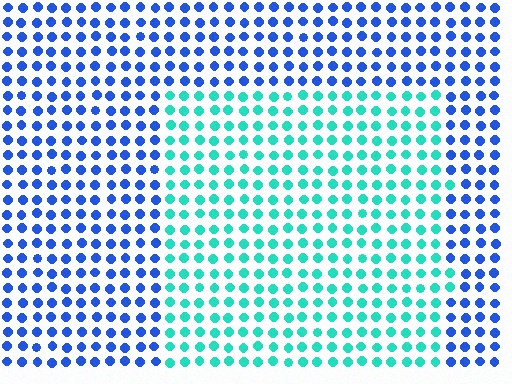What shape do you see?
I see a rectangle.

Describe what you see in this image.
The image is filled with small blue elements in a uniform arrangement. A rectangle-shaped region is visible where the elements are tinted to a slightly different hue, forming a subtle color boundary.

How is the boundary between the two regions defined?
The boundary is defined purely by a slight shift in hue (about 55 degrees). Spacing, size, and orientation are identical on both sides.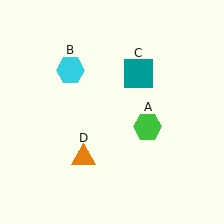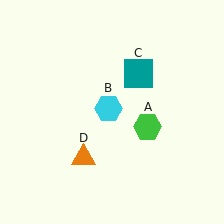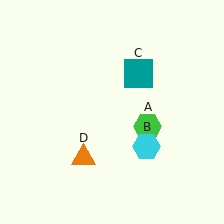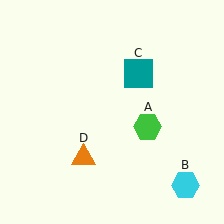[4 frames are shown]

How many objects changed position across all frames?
1 object changed position: cyan hexagon (object B).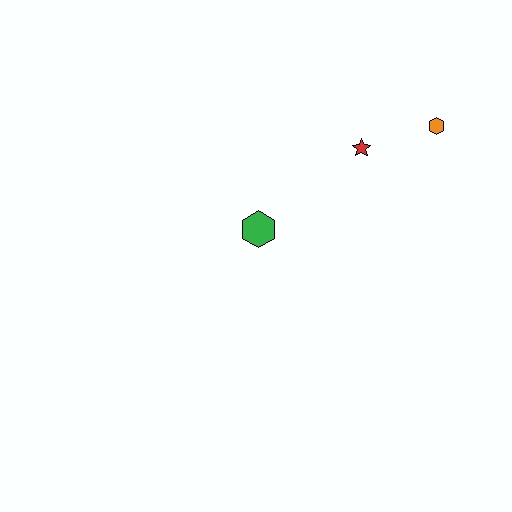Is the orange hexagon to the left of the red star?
No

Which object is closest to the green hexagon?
The red star is closest to the green hexagon.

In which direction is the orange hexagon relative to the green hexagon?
The orange hexagon is to the right of the green hexagon.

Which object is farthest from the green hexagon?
The orange hexagon is farthest from the green hexagon.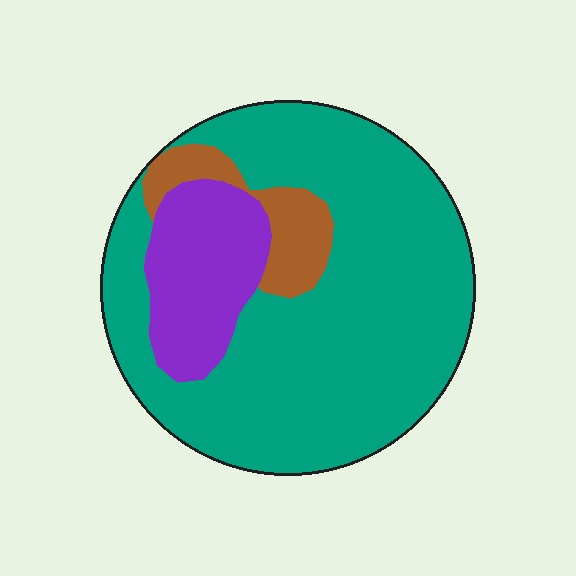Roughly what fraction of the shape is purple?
Purple covers roughly 15% of the shape.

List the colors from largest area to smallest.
From largest to smallest: teal, purple, brown.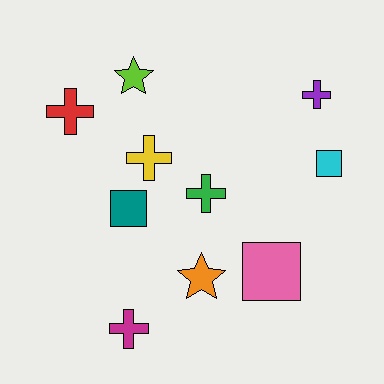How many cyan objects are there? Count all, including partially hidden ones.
There is 1 cyan object.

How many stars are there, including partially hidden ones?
There are 2 stars.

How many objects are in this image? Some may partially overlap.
There are 10 objects.